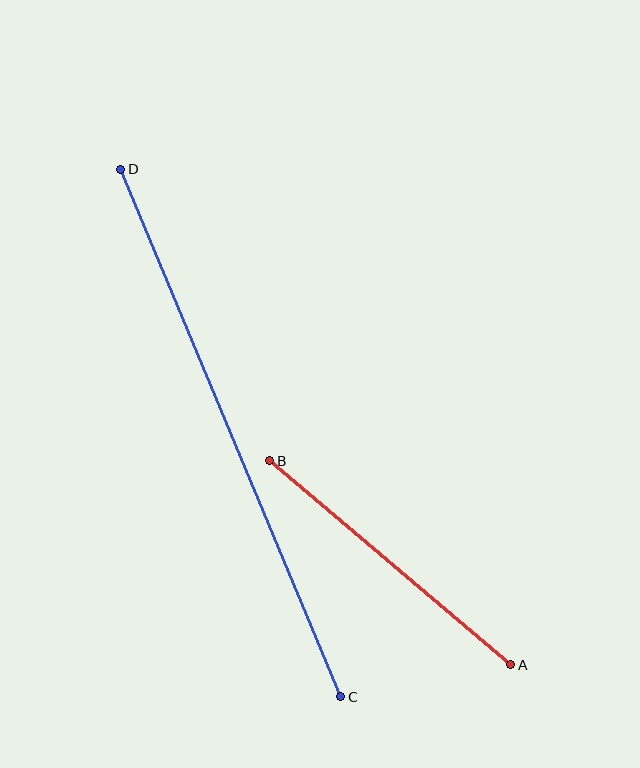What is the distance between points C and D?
The distance is approximately 572 pixels.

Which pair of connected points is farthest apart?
Points C and D are farthest apart.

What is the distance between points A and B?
The distance is approximately 316 pixels.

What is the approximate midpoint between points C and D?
The midpoint is at approximately (231, 433) pixels.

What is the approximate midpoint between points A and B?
The midpoint is at approximately (390, 563) pixels.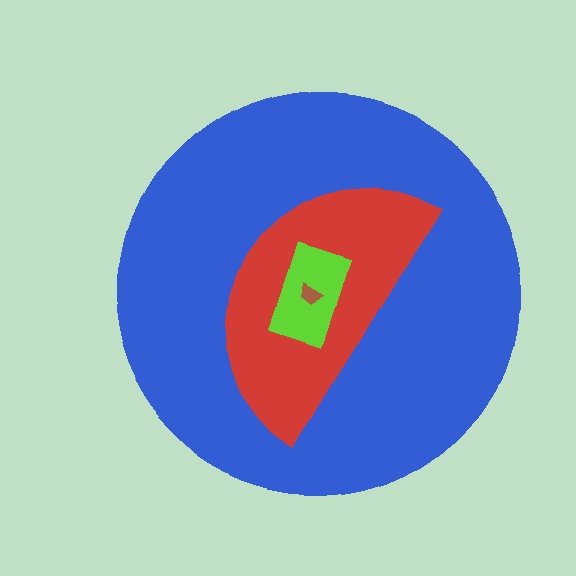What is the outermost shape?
The blue circle.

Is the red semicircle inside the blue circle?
Yes.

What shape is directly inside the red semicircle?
The lime rectangle.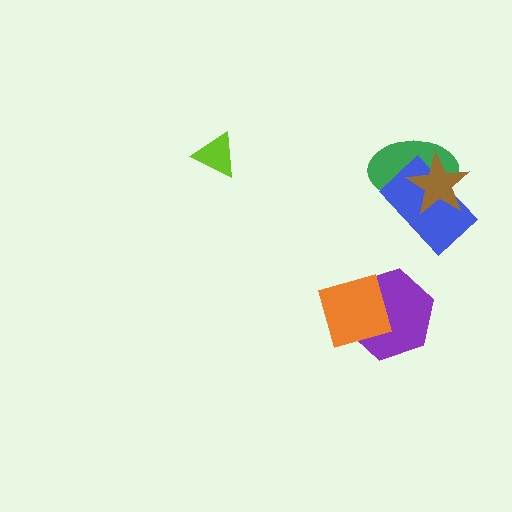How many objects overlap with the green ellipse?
2 objects overlap with the green ellipse.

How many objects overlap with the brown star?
2 objects overlap with the brown star.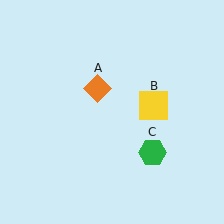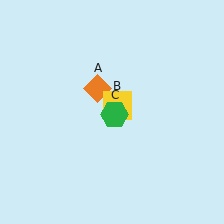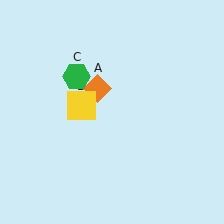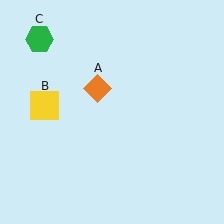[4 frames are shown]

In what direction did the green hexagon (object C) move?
The green hexagon (object C) moved up and to the left.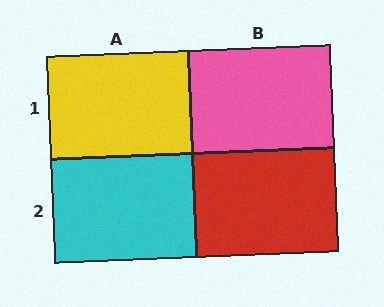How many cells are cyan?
1 cell is cyan.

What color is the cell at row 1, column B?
Pink.